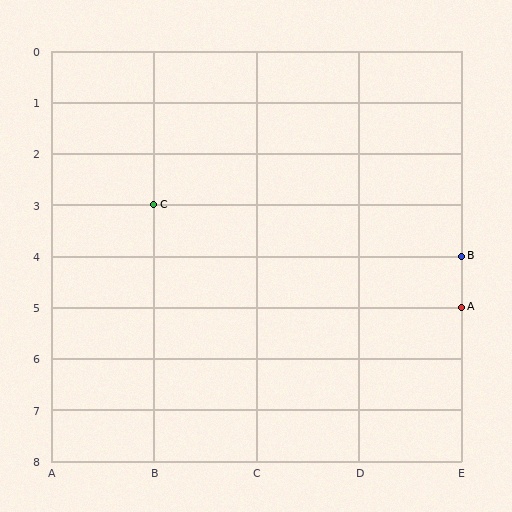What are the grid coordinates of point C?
Point C is at grid coordinates (B, 3).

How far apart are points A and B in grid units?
Points A and B are 1 row apart.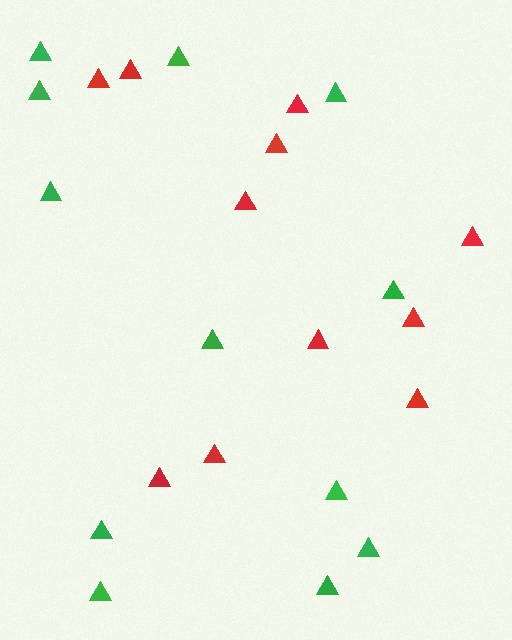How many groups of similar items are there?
There are 2 groups: one group of red triangles (11) and one group of green triangles (12).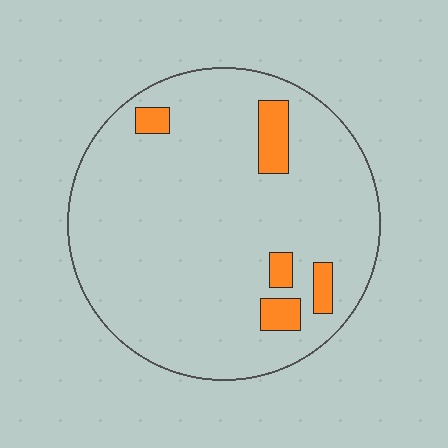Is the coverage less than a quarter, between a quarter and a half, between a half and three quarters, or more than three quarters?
Less than a quarter.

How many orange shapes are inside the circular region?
5.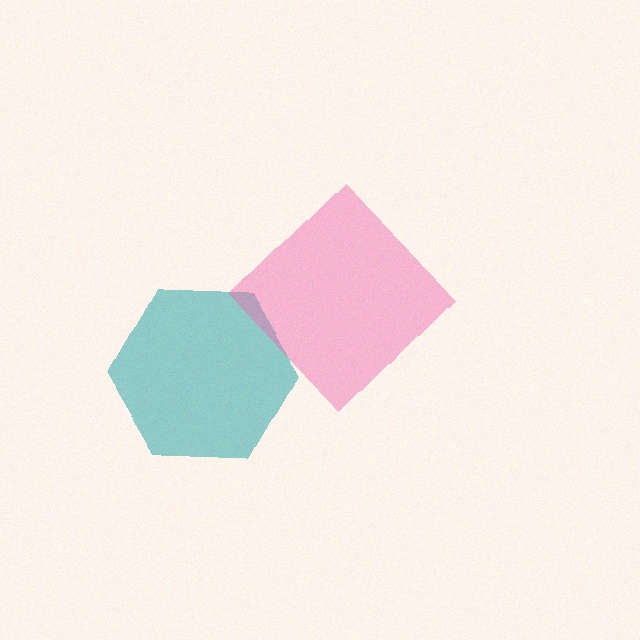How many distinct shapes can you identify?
There are 2 distinct shapes: a teal hexagon, a pink diamond.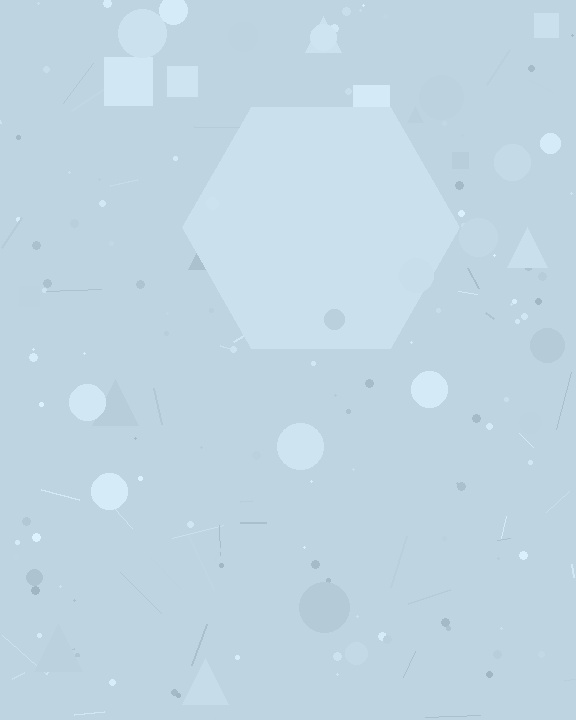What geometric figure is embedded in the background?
A hexagon is embedded in the background.